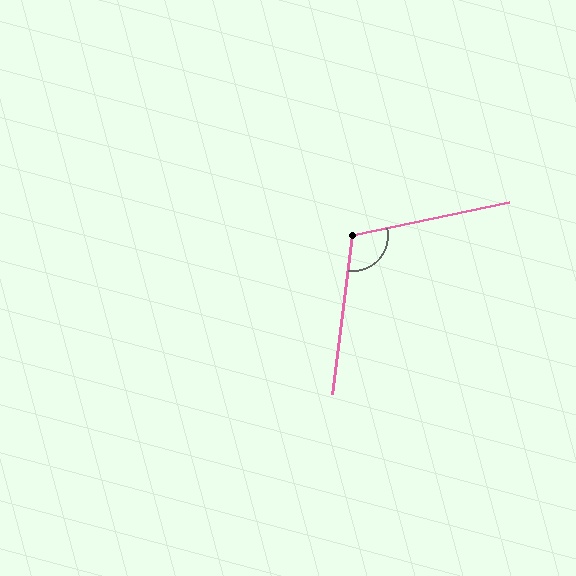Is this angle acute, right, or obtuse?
It is obtuse.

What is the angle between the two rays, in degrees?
Approximately 109 degrees.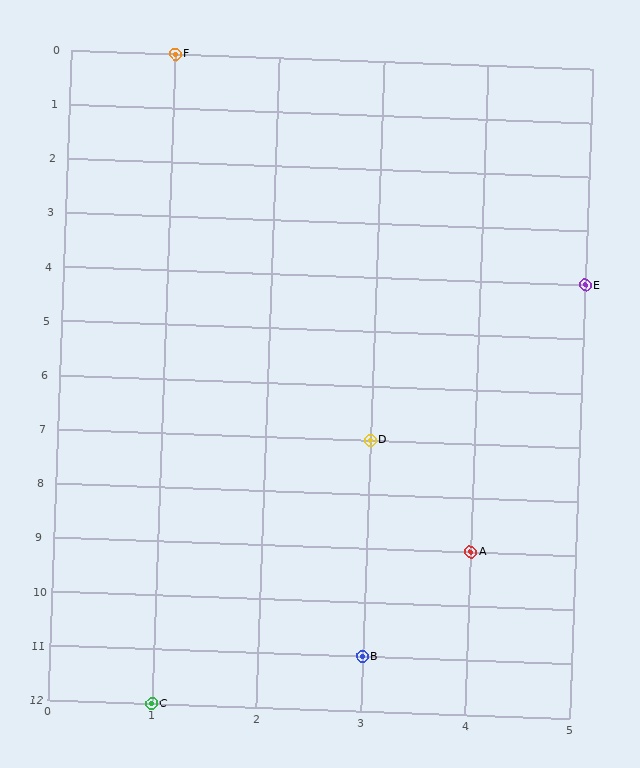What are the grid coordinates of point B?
Point B is at grid coordinates (3, 11).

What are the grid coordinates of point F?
Point F is at grid coordinates (1, 0).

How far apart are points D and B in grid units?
Points D and B are 4 rows apart.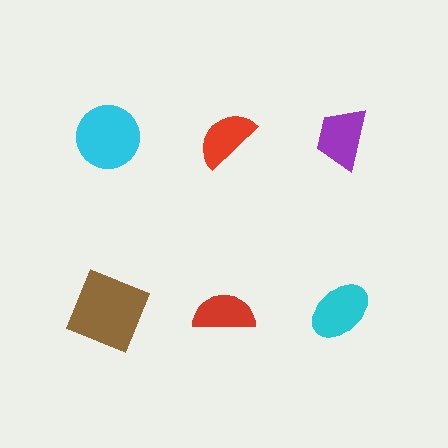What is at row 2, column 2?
A red semicircle.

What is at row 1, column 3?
A purple trapezoid.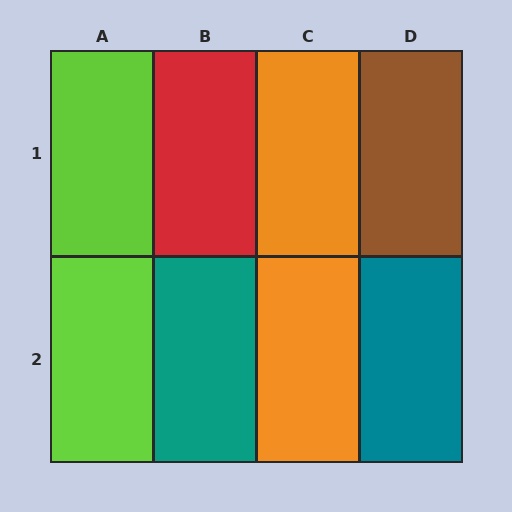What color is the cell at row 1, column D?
Brown.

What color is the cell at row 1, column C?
Orange.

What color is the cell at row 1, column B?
Red.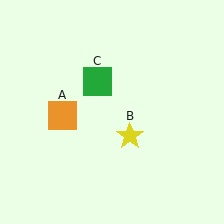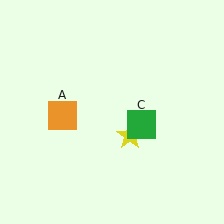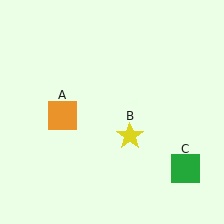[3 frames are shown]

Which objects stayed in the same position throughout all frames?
Orange square (object A) and yellow star (object B) remained stationary.